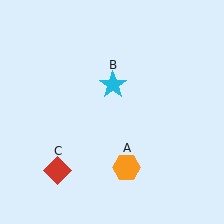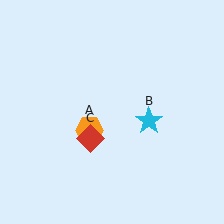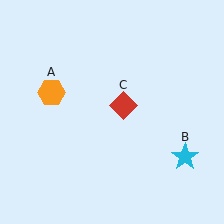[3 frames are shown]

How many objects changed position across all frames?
3 objects changed position: orange hexagon (object A), cyan star (object B), red diamond (object C).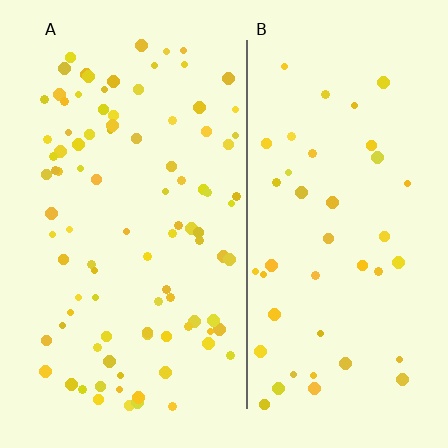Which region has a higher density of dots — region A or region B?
A (the left).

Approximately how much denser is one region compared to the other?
Approximately 2.2× — region A over region B.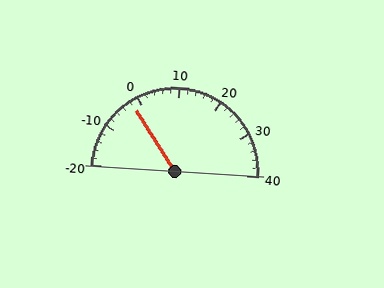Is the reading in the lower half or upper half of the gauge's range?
The reading is in the lower half of the range (-20 to 40).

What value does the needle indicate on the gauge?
The needle indicates approximately -2.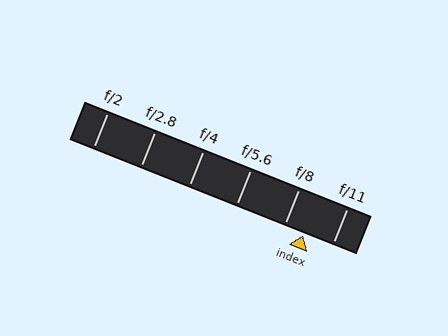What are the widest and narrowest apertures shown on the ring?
The widest aperture shown is f/2 and the narrowest is f/11.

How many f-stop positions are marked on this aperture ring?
There are 6 f-stop positions marked.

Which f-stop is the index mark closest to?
The index mark is closest to f/8.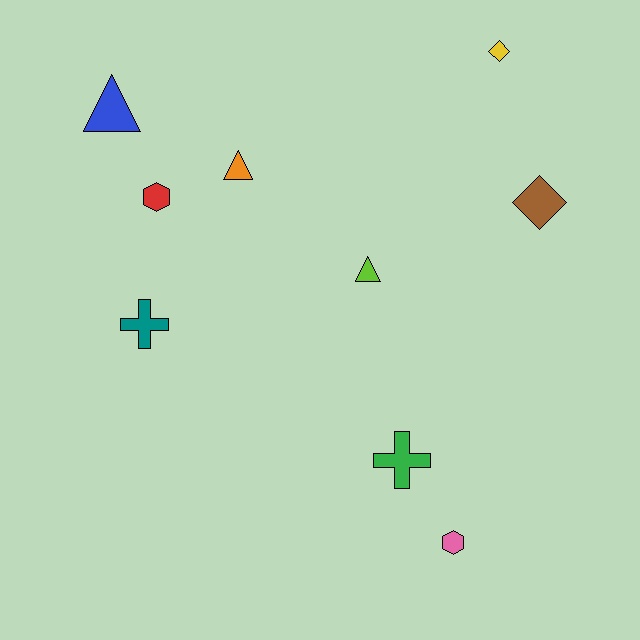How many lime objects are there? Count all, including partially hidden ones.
There is 1 lime object.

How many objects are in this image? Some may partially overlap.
There are 9 objects.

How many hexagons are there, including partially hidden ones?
There are 2 hexagons.